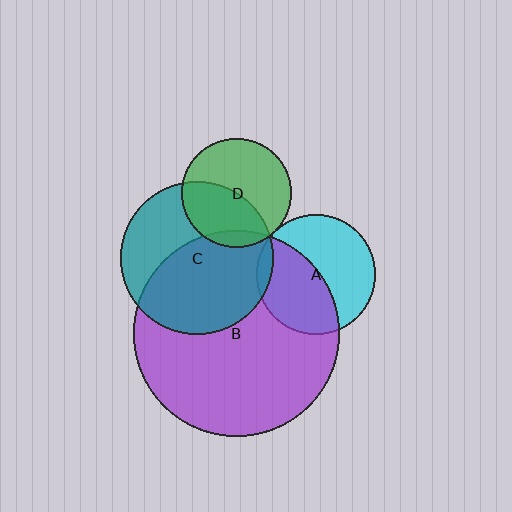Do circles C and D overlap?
Yes.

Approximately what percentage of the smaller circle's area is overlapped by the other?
Approximately 45%.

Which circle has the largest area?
Circle B (purple).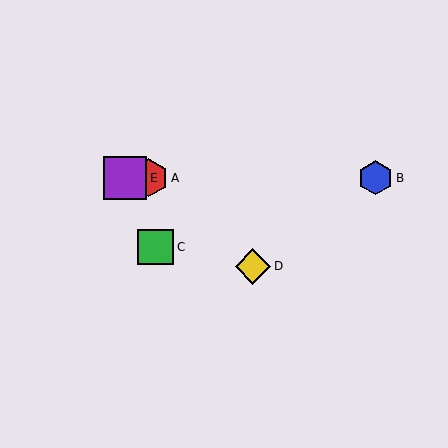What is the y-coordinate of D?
Object D is at y≈266.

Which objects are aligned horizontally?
Objects A, B, E are aligned horizontally.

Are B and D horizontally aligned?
No, B is at y≈178 and D is at y≈266.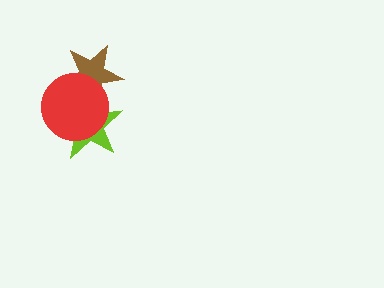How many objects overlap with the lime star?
2 objects overlap with the lime star.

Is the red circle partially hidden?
No, no other shape covers it.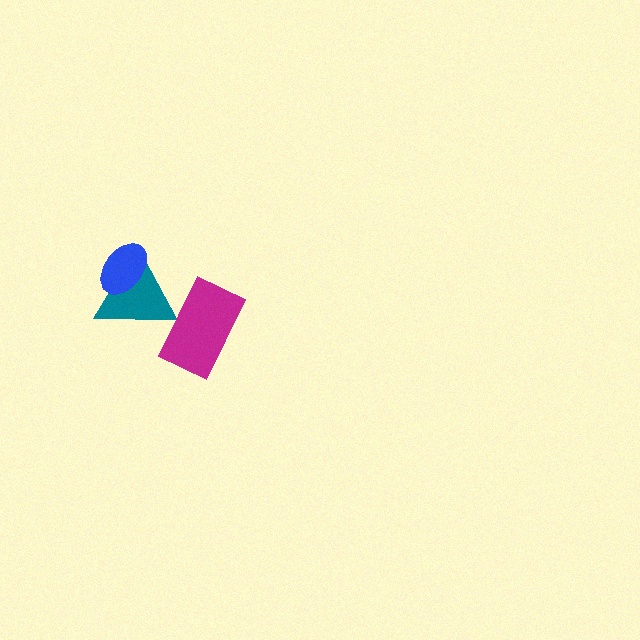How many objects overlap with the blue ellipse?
1 object overlaps with the blue ellipse.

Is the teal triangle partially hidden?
Yes, it is partially covered by another shape.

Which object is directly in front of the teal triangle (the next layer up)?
The blue ellipse is directly in front of the teal triangle.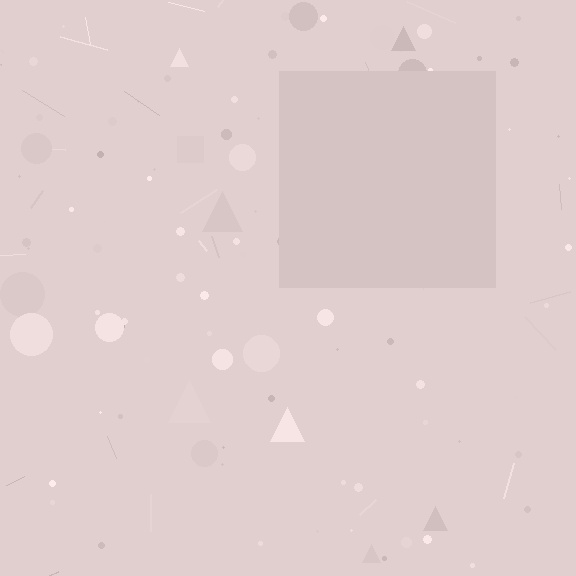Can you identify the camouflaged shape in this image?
The camouflaged shape is a square.